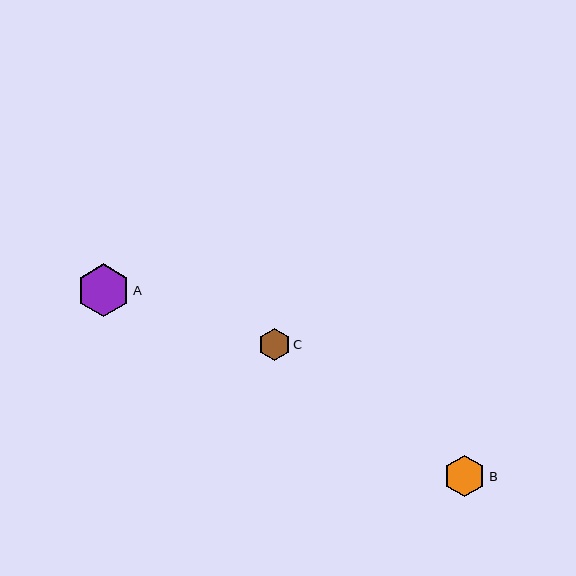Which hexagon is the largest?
Hexagon A is the largest with a size of approximately 53 pixels.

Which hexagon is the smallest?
Hexagon C is the smallest with a size of approximately 32 pixels.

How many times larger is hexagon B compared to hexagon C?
Hexagon B is approximately 1.3 times the size of hexagon C.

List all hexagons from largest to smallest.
From largest to smallest: A, B, C.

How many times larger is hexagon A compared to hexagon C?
Hexagon A is approximately 1.6 times the size of hexagon C.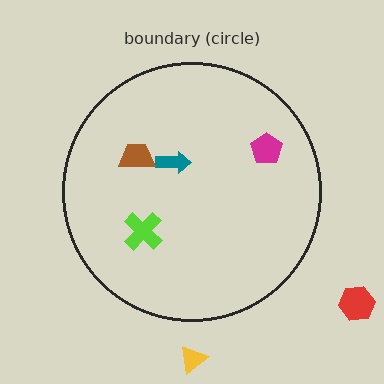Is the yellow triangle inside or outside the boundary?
Outside.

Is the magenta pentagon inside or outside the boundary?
Inside.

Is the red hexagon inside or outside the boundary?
Outside.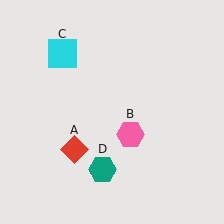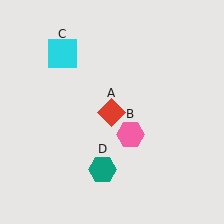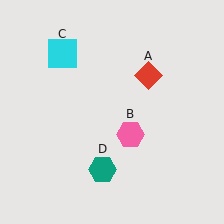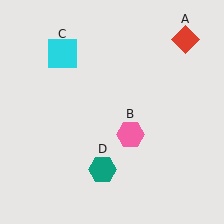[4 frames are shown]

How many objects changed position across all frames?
1 object changed position: red diamond (object A).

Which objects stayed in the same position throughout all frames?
Pink hexagon (object B) and cyan square (object C) and teal hexagon (object D) remained stationary.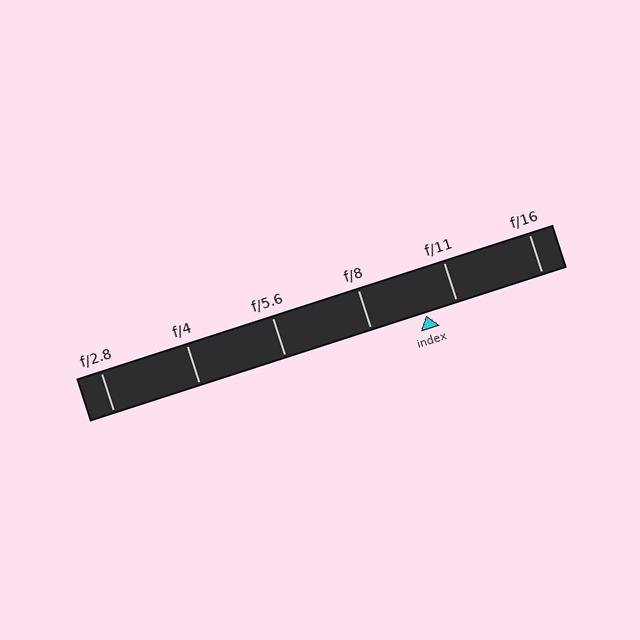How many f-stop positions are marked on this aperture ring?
There are 6 f-stop positions marked.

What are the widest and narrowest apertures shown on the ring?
The widest aperture shown is f/2.8 and the narrowest is f/16.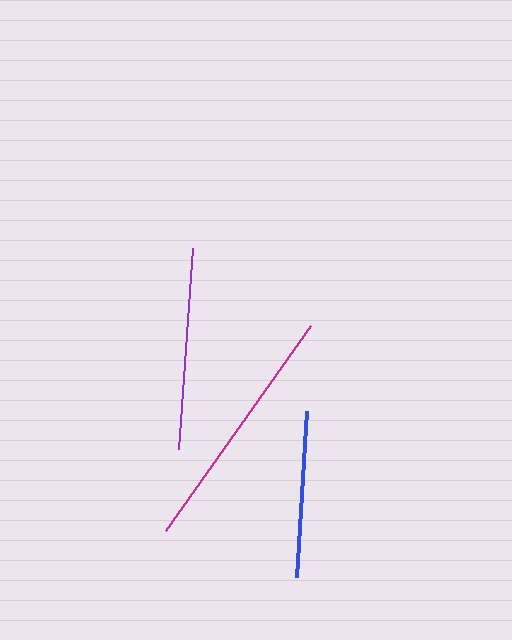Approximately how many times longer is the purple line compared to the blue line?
The purple line is approximately 1.2 times the length of the blue line.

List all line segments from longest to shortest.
From longest to shortest: magenta, purple, blue.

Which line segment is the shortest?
The blue line is the shortest at approximately 166 pixels.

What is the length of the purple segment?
The purple segment is approximately 202 pixels long.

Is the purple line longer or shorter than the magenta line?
The magenta line is longer than the purple line.